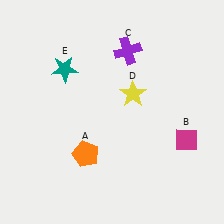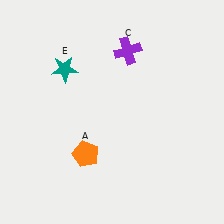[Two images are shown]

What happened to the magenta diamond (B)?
The magenta diamond (B) was removed in Image 2. It was in the bottom-right area of Image 1.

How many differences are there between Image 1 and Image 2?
There are 2 differences between the two images.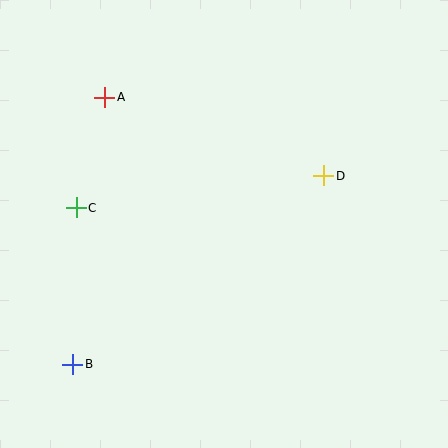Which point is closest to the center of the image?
Point D at (324, 176) is closest to the center.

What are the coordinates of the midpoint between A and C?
The midpoint between A and C is at (90, 152).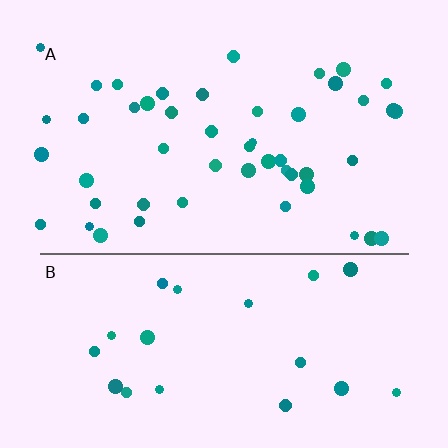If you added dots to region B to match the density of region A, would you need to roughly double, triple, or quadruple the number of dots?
Approximately double.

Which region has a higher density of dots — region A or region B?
A (the top).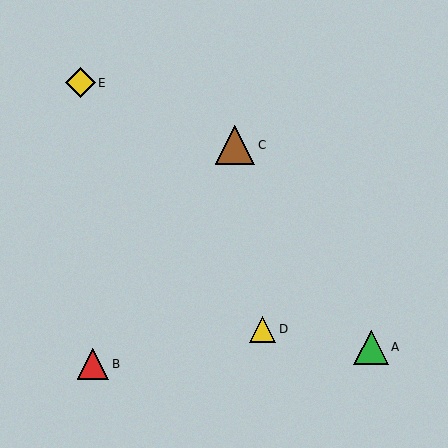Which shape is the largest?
The brown triangle (labeled C) is the largest.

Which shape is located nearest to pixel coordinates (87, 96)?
The yellow diamond (labeled E) at (81, 83) is nearest to that location.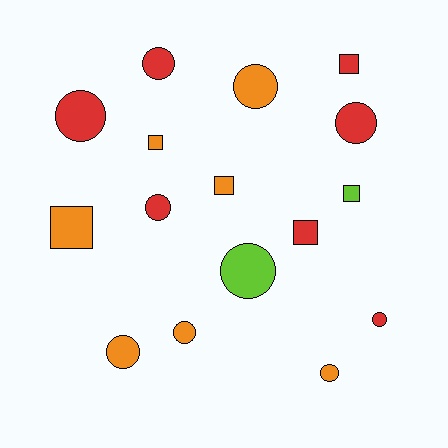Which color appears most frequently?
Red, with 7 objects.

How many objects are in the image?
There are 16 objects.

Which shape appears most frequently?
Circle, with 10 objects.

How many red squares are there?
There are 2 red squares.